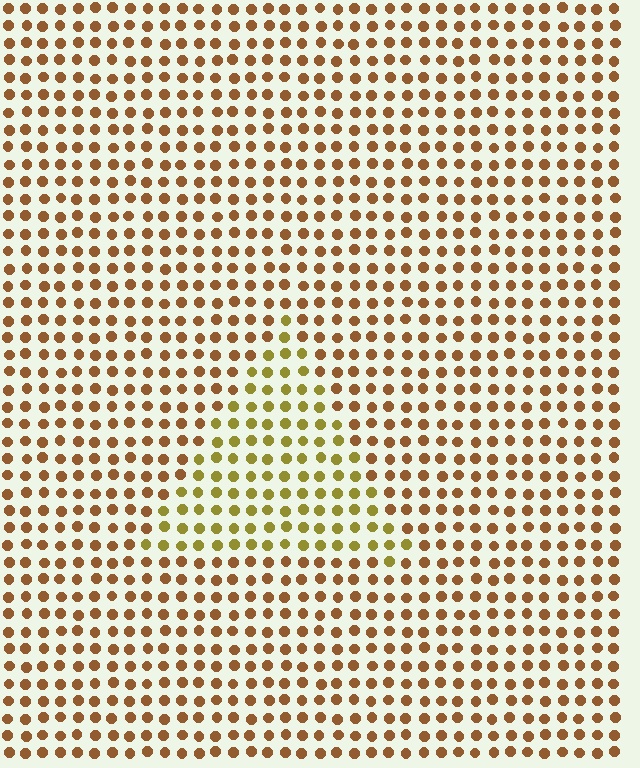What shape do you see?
I see a triangle.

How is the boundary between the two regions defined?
The boundary is defined purely by a slight shift in hue (about 31 degrees). Spacing, size, and orientation are identical on both sides.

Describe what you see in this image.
The image is filled with small brown elements in a uniform arrangement. A triangle-shaped region is visible where the elements are tinted to a slightly different hue, forming a subtle color boundary.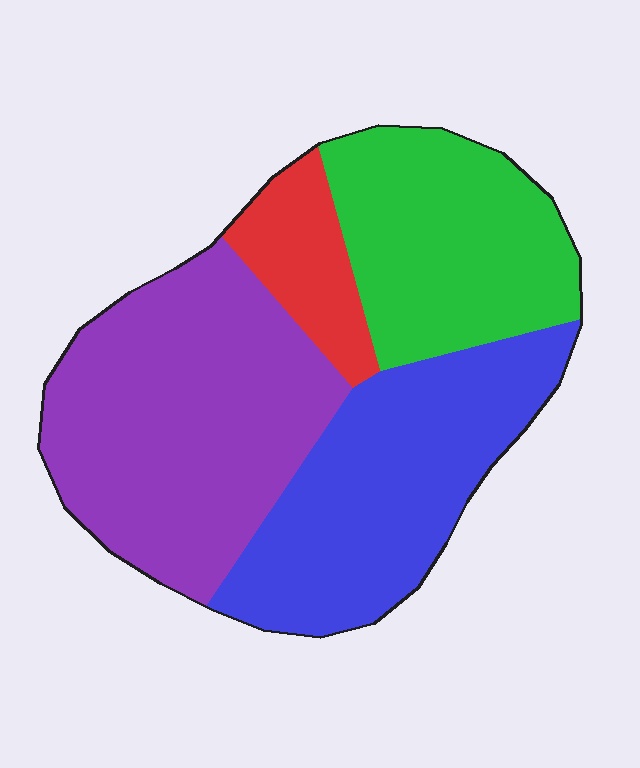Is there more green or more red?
Green.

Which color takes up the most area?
Purple, at roughly 35%.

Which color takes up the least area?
Red, at roughly 10%.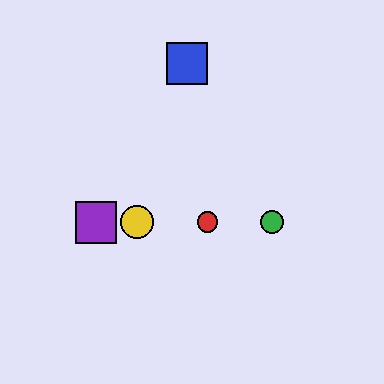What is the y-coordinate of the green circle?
The green circle is at y≈222.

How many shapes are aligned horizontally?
4 shapes (the red circle, the green circle, the yellow circle, the purple square) are aligned horizontally.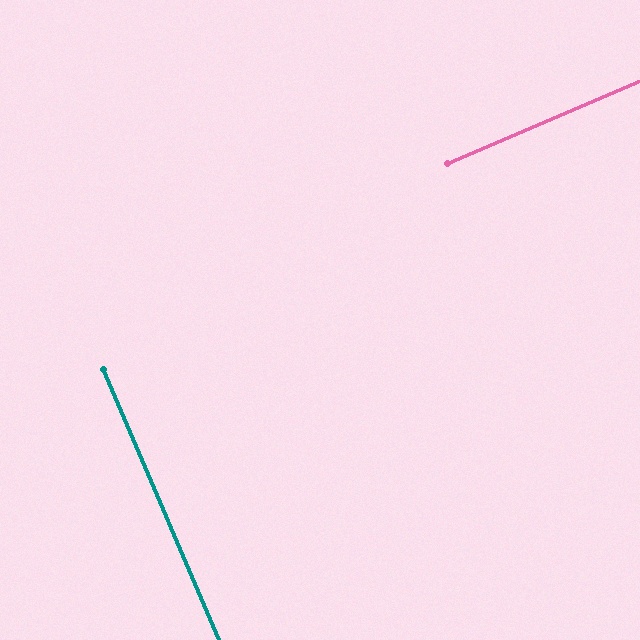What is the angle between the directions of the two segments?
Approximately 90 degrees.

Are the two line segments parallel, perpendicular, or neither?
Perpendicular — they meet at approximately 90°.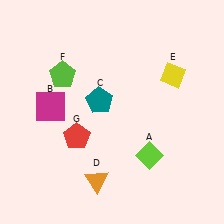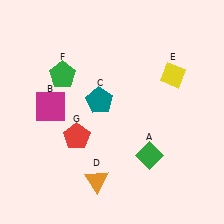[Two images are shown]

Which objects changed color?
A changed from lime to green. F changed from lime to green.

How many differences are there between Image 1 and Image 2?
There are 2 differences between the two images.